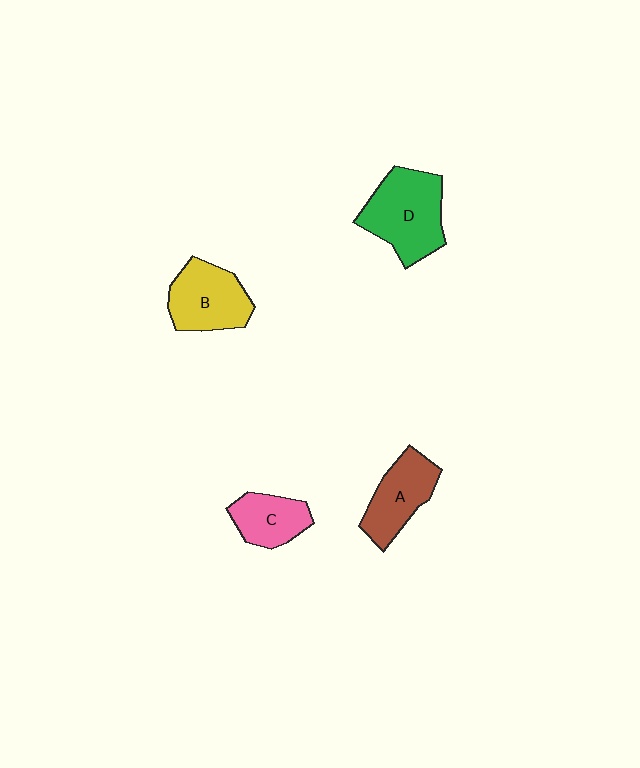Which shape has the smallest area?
Shape C (pink).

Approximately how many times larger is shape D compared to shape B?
Approximately 1.2 times.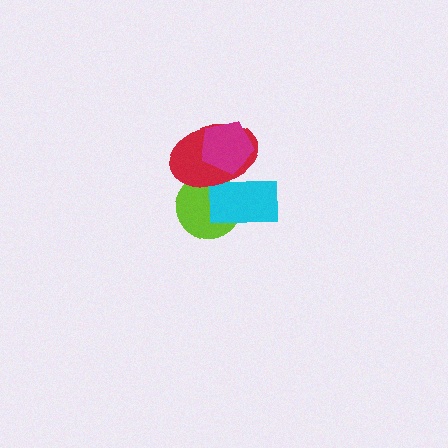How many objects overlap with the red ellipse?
3 objects overlap with the red ellipse.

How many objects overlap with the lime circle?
2 objects overlap with the lime circle.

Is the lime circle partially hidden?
Yes, it is partially covered by another shape.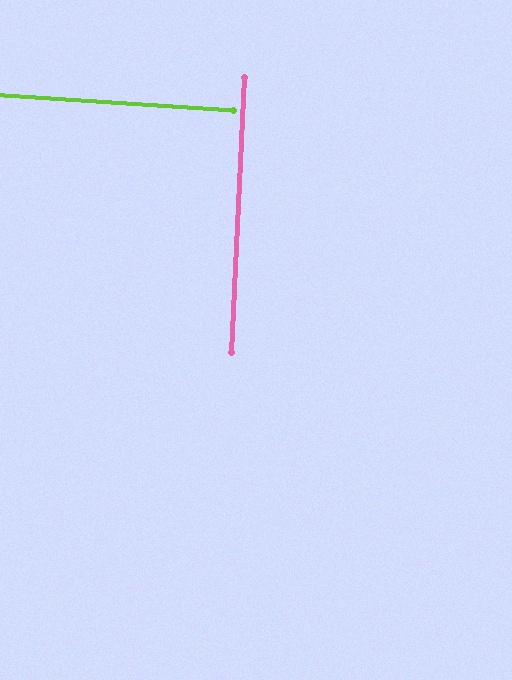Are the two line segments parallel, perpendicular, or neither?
Perpendicular — they meet at approximately 89°.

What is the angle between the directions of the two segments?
Approximately 89 degrees.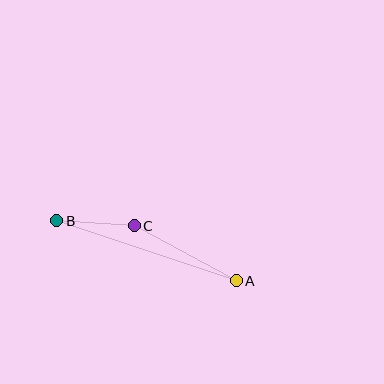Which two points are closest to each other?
Points B and C are closest to each other.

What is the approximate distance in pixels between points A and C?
The distance between A and C is approximately 116 pixels.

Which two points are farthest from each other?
Points A and B are farthest from each other.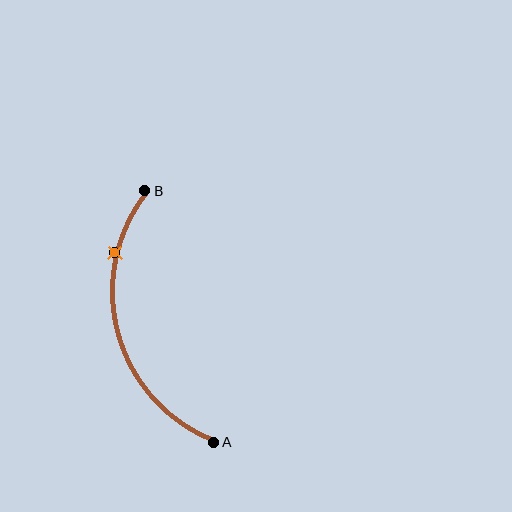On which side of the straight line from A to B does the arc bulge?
The arc bulges to the left of the straight line connecting A and B.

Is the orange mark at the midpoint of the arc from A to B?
No. The orange mark lies on the arc but is closer to endpoint B. The arc midpoint would be at the point on the curve equidistant along the arc from both A and B.